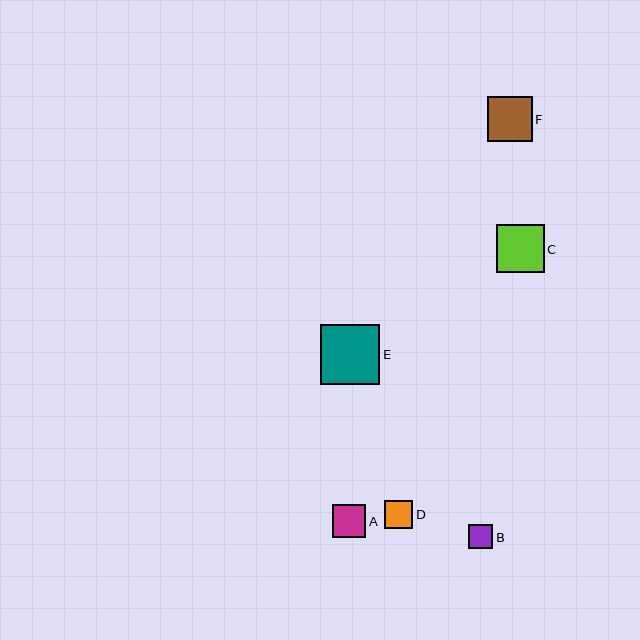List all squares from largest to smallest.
From largest to smallest: E, C, F, A, D, B.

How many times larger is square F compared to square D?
Square F is approximately 1.6 times the size of square D.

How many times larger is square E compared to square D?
Square E is approximately 2.1 times the size of square D.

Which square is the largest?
Square E is the largest with a size of approximately 59 pixels.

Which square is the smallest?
Square B is the smallest with a size of approximately 24 pixels.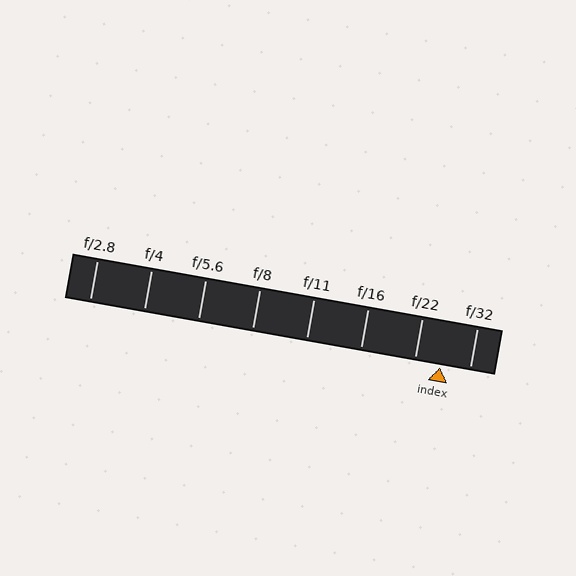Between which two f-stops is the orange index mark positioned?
The index mark is between f/22 and f/32.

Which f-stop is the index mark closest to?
The index mark is closest to f/22.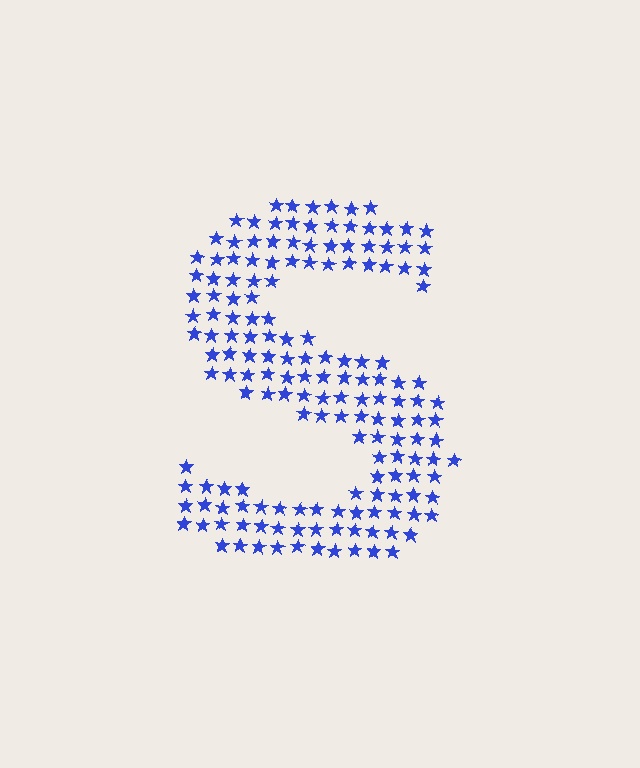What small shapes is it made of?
It is made of small stars.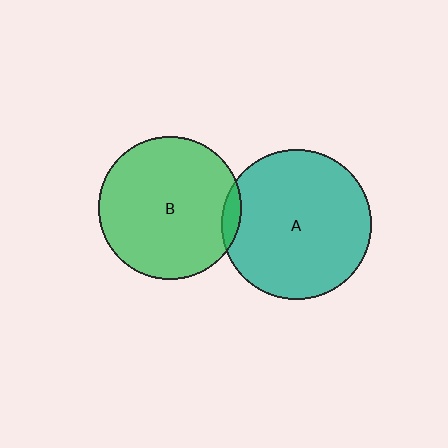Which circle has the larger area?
Circle A (teal).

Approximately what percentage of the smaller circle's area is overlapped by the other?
Approximately 5%.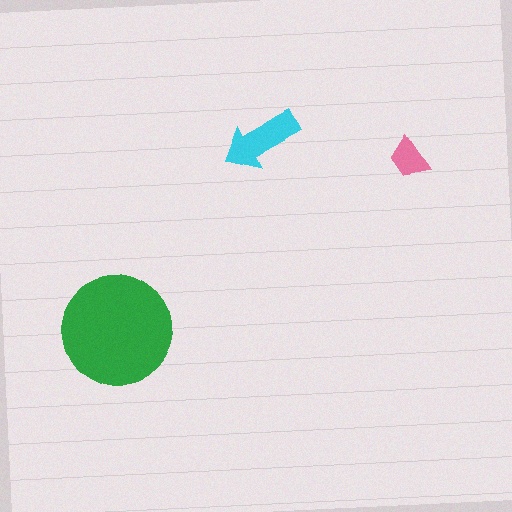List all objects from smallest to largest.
The pink trapezoid, the cyan arrow, the green circle.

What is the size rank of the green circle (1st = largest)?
1st.